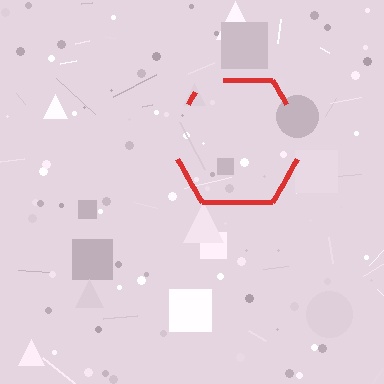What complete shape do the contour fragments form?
The contour fragments form a hexagon.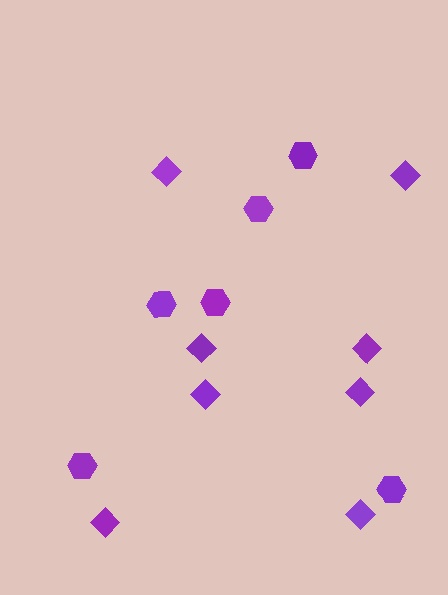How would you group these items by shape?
There are 2 groups: one group of hexagons (6) and one group of diamonds (8).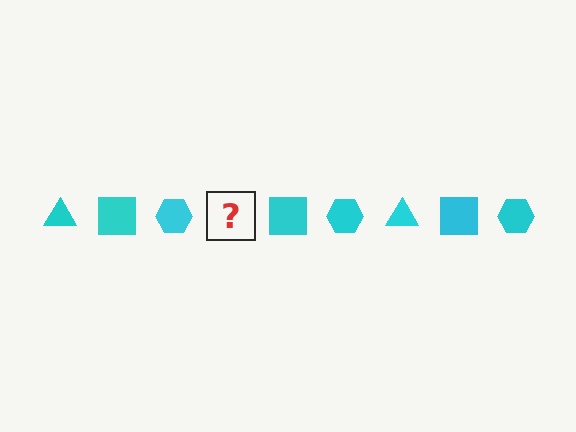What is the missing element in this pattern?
The missing element is a cyan triangle.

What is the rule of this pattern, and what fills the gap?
The rule is that the pattern cycles through triangle, square, hexagon shapes in cyan. The gap should be filled with a cyan triangle.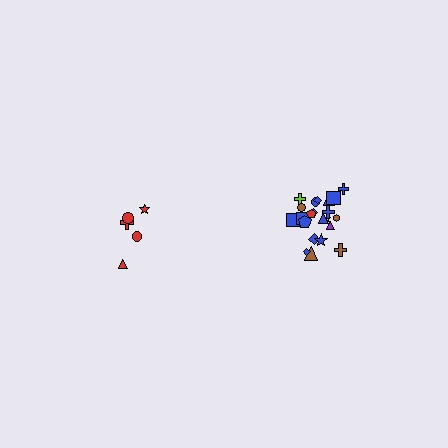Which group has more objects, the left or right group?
The right group.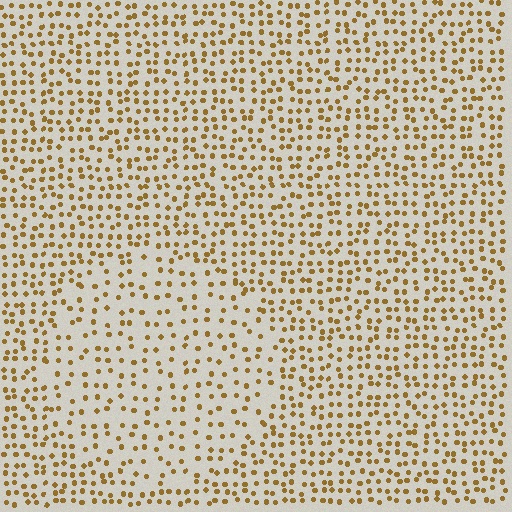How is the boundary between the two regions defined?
The boundary is defined by a change in element density (approximately 1.7x ratio). All elements are the same color, size, and shape.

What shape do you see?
I see a circle.